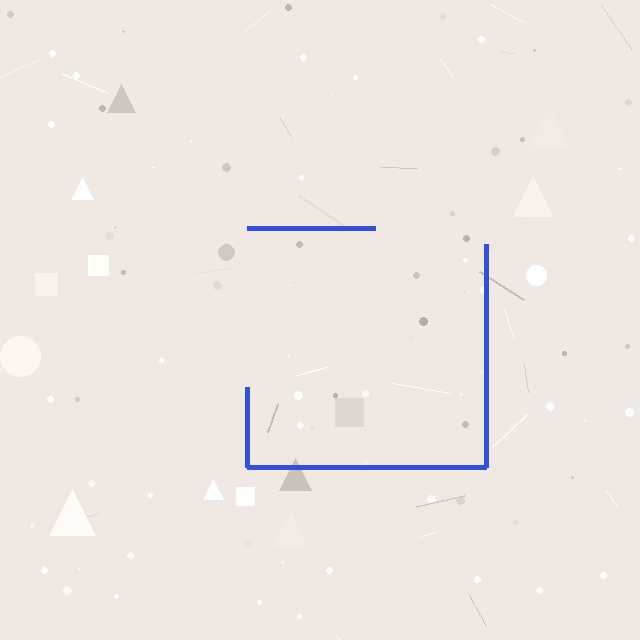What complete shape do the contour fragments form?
The contour fragments form a square.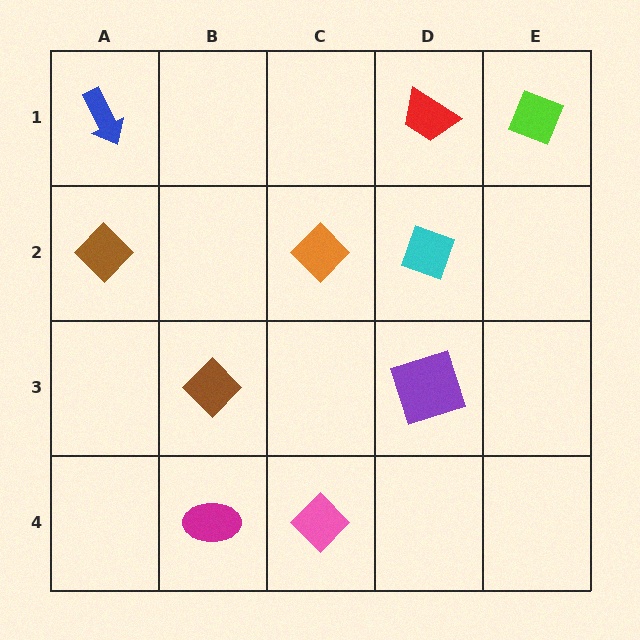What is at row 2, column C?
An orange diamond.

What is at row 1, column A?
A blue arrow.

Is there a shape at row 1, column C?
No, that cell is empty.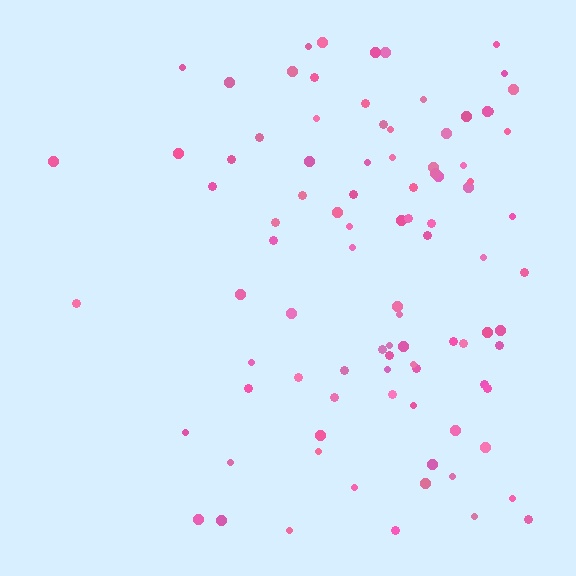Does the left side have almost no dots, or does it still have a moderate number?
Still a moderate number, just noticeably fewer than the right.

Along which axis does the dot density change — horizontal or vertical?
Horizontal.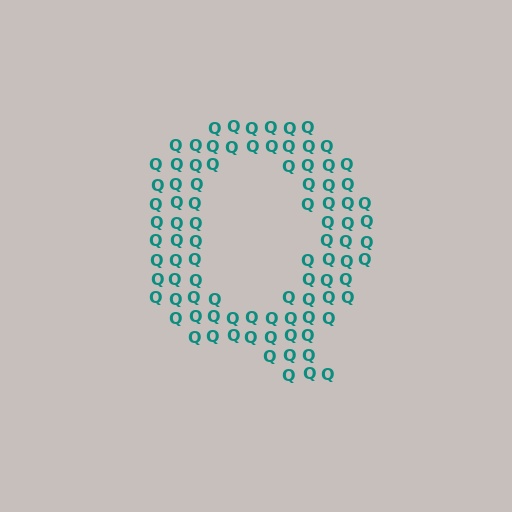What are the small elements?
The small elements are letter Q's.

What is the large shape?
The large shape is the letter Q.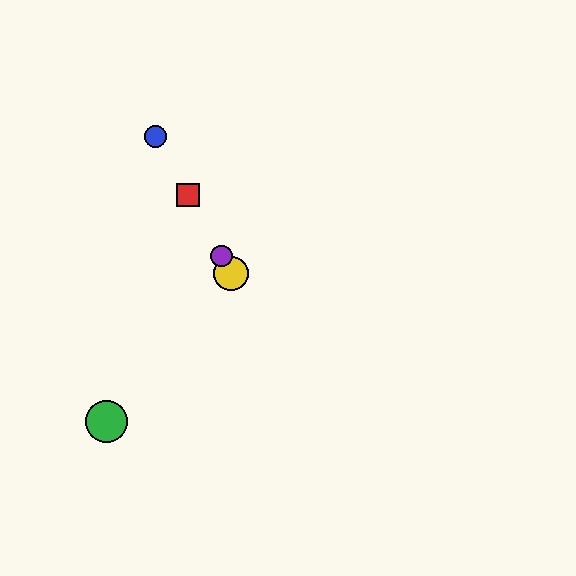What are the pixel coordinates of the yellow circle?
The yellow circle is at (231, 273).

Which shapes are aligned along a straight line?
The red square, the blue circle, the yellow circle, the purple circle are aligned along a straight line.